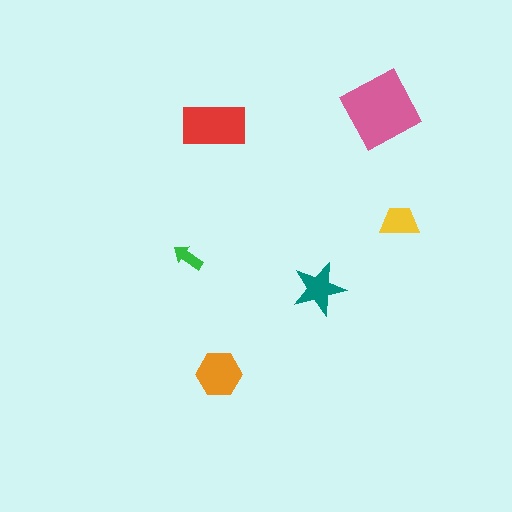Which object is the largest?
The pink diamond.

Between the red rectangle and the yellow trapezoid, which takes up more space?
The red rectangle.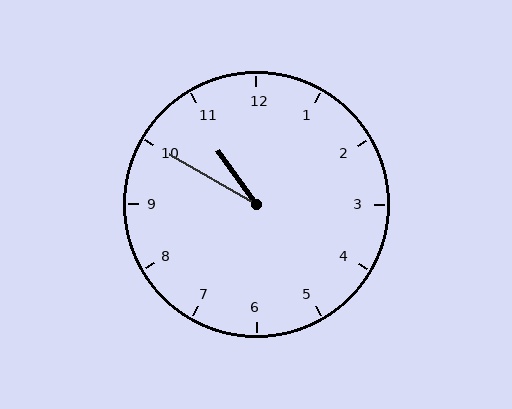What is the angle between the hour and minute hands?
Approximately 25 degrees.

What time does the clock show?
10:50.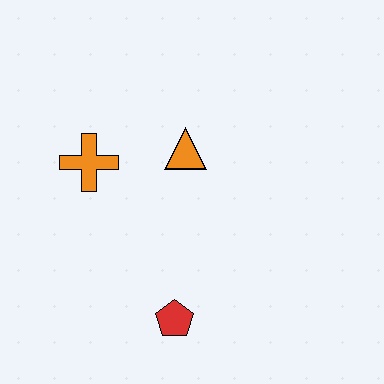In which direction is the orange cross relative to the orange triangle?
The orange cross is to the left of the orange triangle.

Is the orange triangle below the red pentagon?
No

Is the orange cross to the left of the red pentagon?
Yes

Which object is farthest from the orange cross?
The red pentagon is farthest from the orange cross.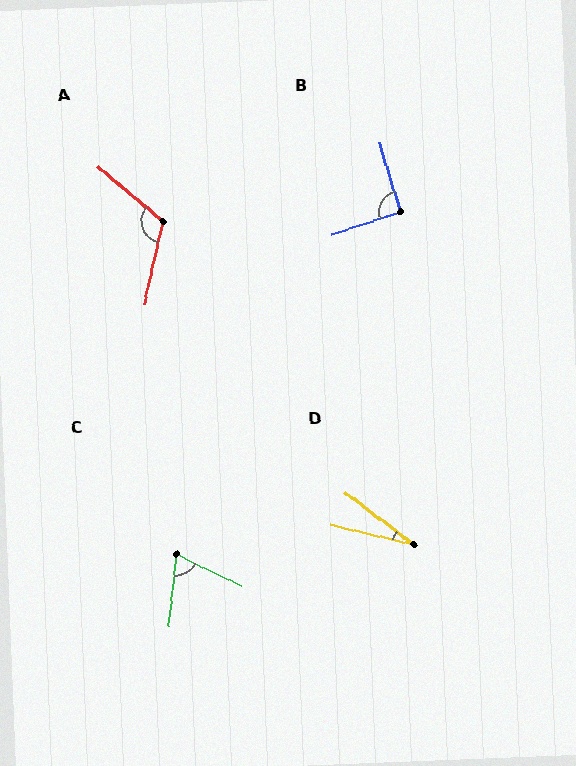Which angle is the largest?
A, at approximately 118 degrees.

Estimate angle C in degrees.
Approximately 71 degrees.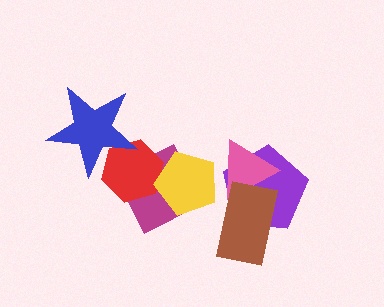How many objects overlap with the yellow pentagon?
3 objects overlap with the yellow pentagon.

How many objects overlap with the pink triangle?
3 objects overlap with the pink triangle.